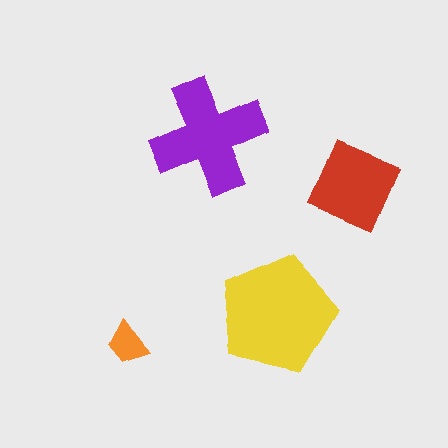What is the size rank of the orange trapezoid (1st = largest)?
4th.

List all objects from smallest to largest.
The orange trapezoid, the red diamond, the purple cross, the yellow pentagon.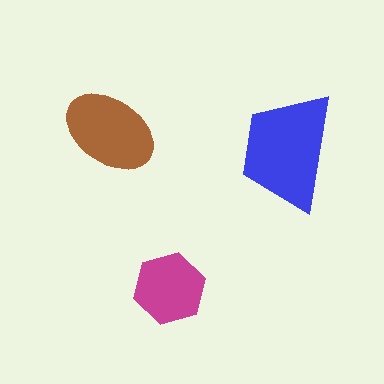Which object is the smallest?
The magenta hexagon.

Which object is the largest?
The blue trapezoid.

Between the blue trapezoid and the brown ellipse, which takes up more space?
The blue trapezoid.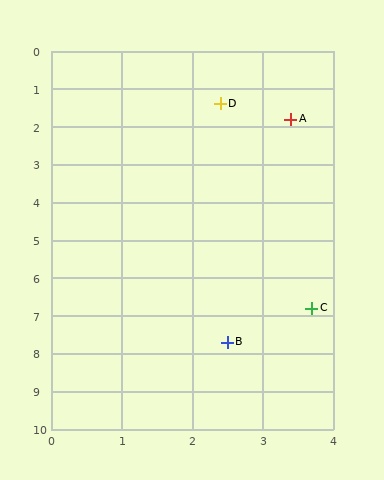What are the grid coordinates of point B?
Point B is at approximately (2.5, 7.7).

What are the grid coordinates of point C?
Point C is at approximately (3.7, 6.8).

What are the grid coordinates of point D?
Point D is at approximately (2.4, 1.4).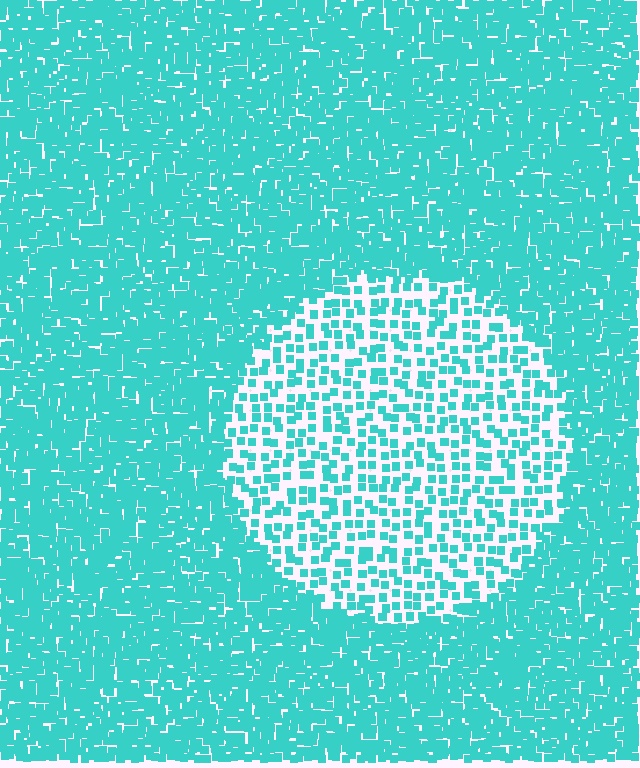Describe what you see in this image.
The image contains small cyan elements arranged at two different densities. A circle-shaped region is visible where the elements are less densely packed than the surrounding area.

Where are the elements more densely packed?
The elements are more densely packed outside the circle boundary.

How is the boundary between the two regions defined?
The boundary is defined by a change in element density (approximately 2.7x ratio). All elements are the same color, size, and shape.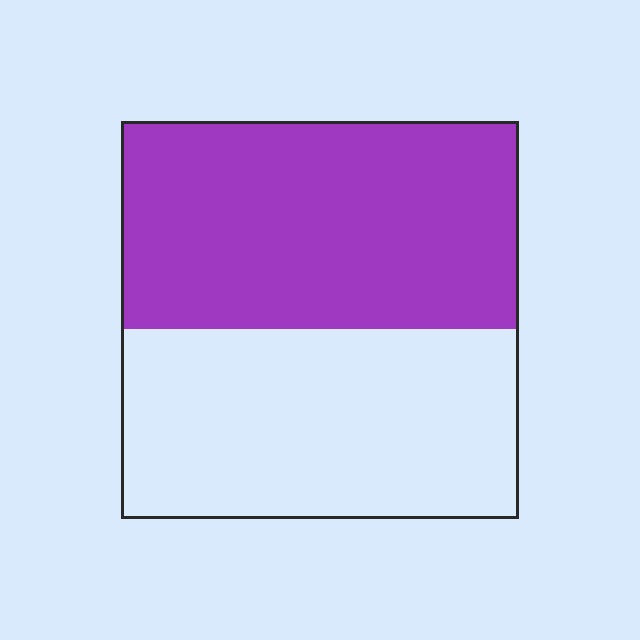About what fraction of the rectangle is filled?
About one half (1/2).